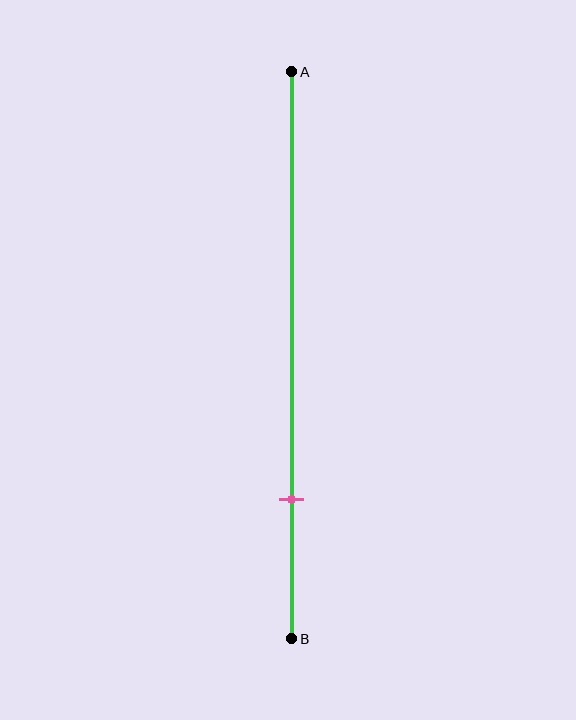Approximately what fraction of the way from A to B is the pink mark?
The pink mark is approximately 75% of the way from A to B.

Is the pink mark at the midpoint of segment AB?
No, the mark is at about 75% from A, not at the 50% midpoint.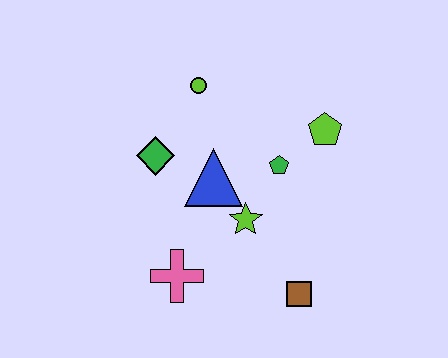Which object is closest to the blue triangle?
The lime star is closest to the blue triangle.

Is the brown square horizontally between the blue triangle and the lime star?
No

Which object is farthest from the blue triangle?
The brown square is farthest from the blue triangle.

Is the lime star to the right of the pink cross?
Yes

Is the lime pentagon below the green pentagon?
No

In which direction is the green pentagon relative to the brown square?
The green pentagon is above the brown square.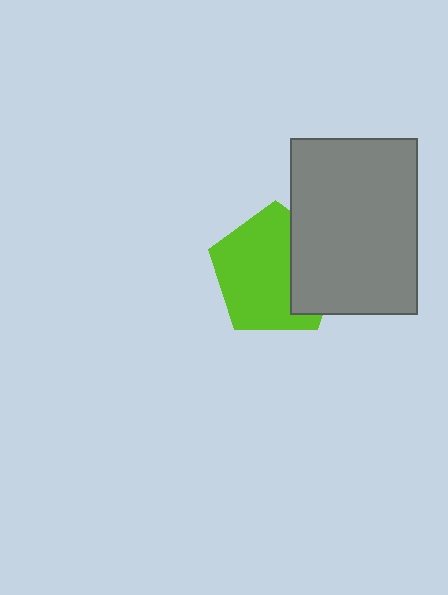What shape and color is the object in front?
The object in front is a gray rectangle.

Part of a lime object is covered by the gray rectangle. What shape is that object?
It is a pentagon.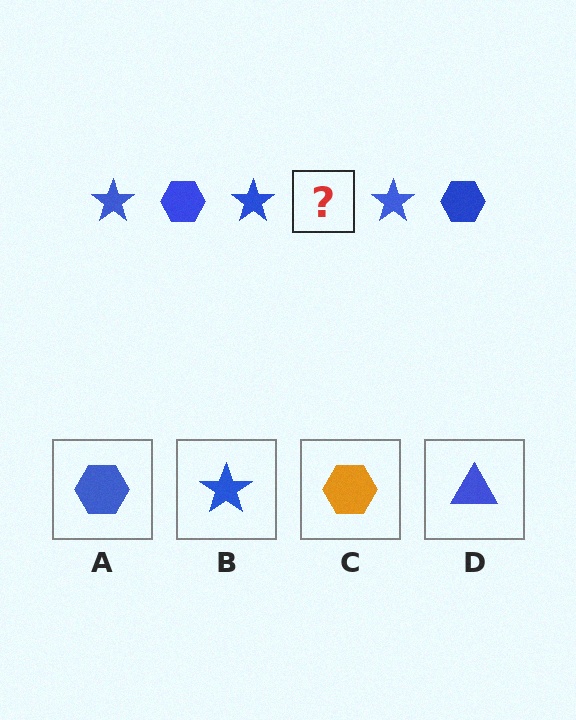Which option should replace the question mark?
Option A.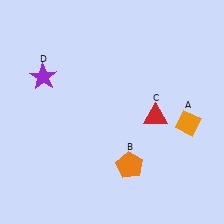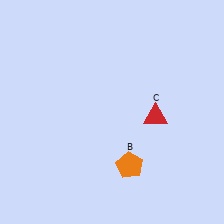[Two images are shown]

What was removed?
The purple star (D), the orange diamond (A) were removed in Image 2.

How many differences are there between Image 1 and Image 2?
There are 2 differences between the two images.